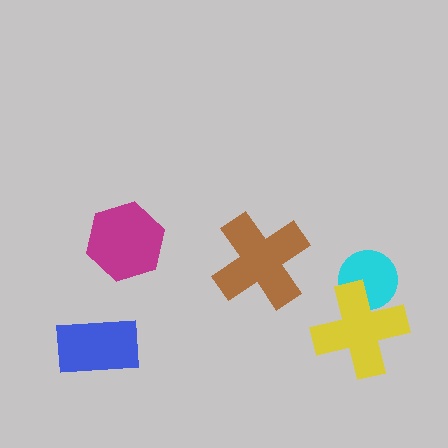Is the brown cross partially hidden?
No, no other shape covers it.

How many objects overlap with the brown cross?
0 objects overlap with the brown cross.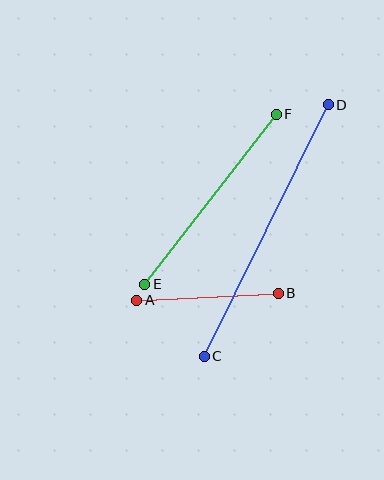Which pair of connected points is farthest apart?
Points C and D are farthest apart.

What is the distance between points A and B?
The distance is approximately 142 pixels.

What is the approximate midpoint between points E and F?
The midpoint is at approximately (211, 199) pixels.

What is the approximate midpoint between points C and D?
The midpoint is at approximately (266, 230) pixels.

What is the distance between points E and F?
The distance is approximately 215 pixels.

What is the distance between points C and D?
The distance is approximately 280 pixels.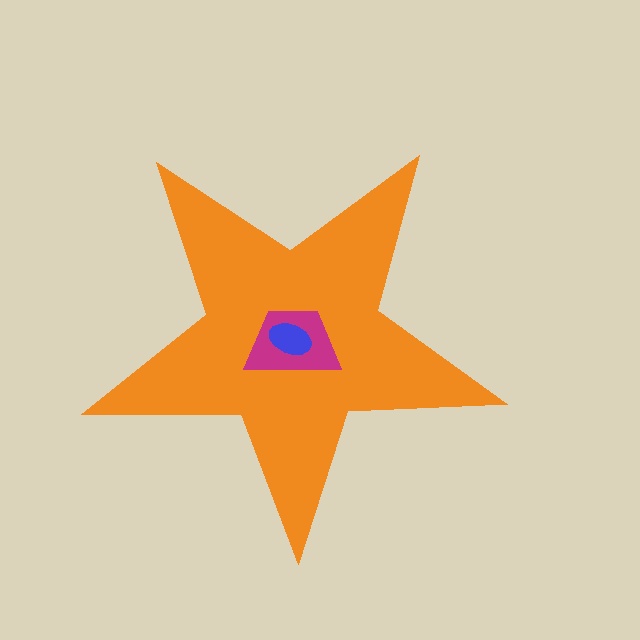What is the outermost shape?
The orange star.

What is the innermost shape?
The blue ellipse.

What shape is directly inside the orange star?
The magenta trapezoid.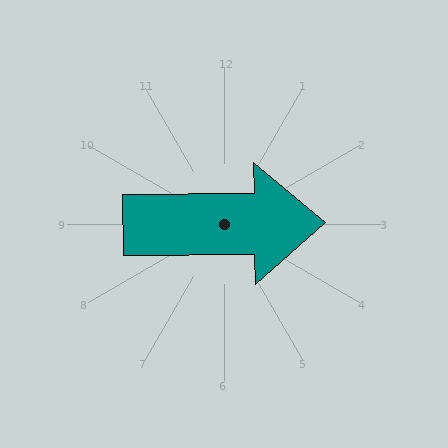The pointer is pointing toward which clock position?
Roughly 3 o'clock.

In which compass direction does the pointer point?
East.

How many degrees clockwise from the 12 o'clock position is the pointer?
Approximately 89 degrees.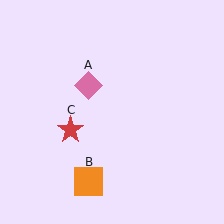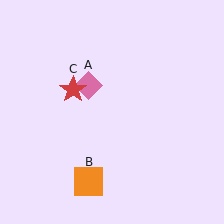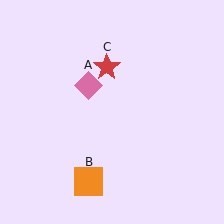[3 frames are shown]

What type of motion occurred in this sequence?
The red star (object C) rotated clockwise around the center of the scene.